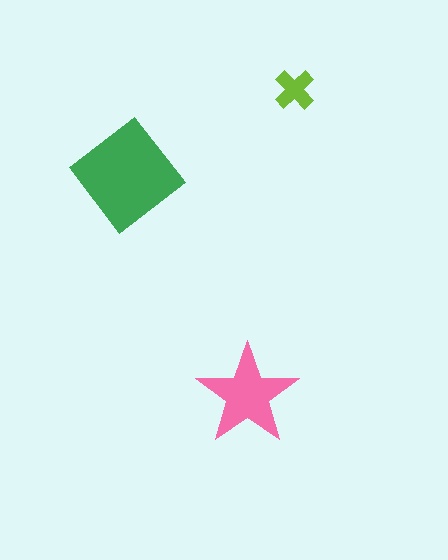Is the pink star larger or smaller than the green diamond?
Smaller.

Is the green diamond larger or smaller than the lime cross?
Larger.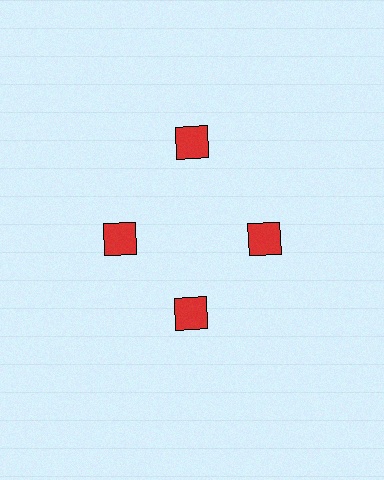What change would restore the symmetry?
The symmetry would be restored by moving it inward, back onto the ring so that all 4 squares sit at equal angles and equal distance from the center.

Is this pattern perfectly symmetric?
No. The 4 red squares are arranged in a ring, but one element near the 12 o'clock position is pushed outward from the center, breaking the 4-fold rotational symmetry.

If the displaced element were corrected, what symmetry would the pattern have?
It would have 4-fold rotational symmetry — the pattern would map onto itself every 90 degrees.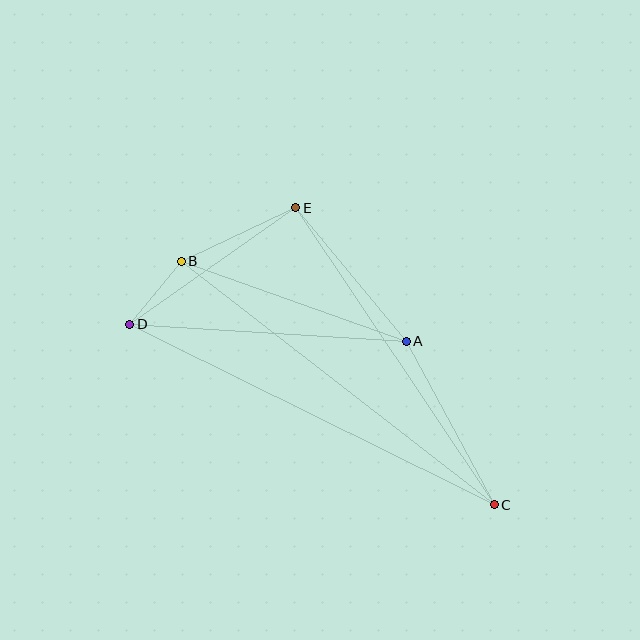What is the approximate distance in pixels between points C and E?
The distance between C and E is approximately 357 pixels.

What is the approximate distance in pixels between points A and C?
The distance between A and C is approximately 186 pixels.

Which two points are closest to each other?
Points B and D are closest to each other.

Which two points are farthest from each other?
Points C and D are farthest from each other.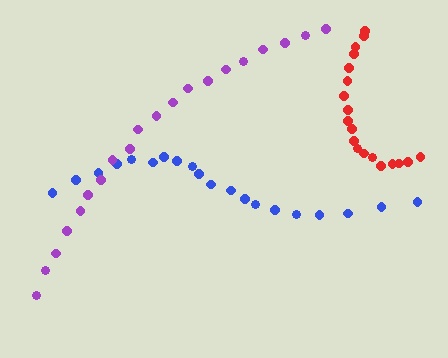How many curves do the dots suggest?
There are 3 distinct paths.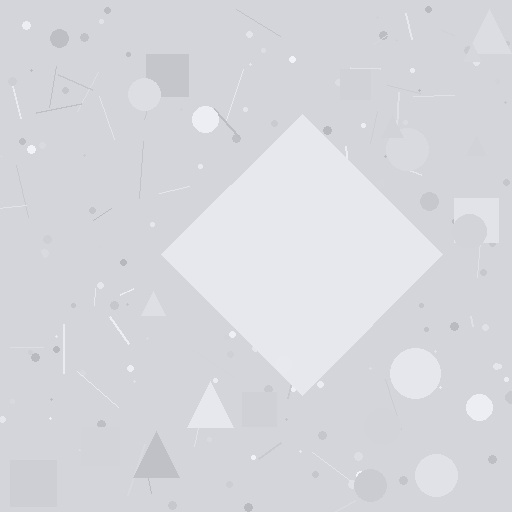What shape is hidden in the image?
A diamond is hidden in the image.